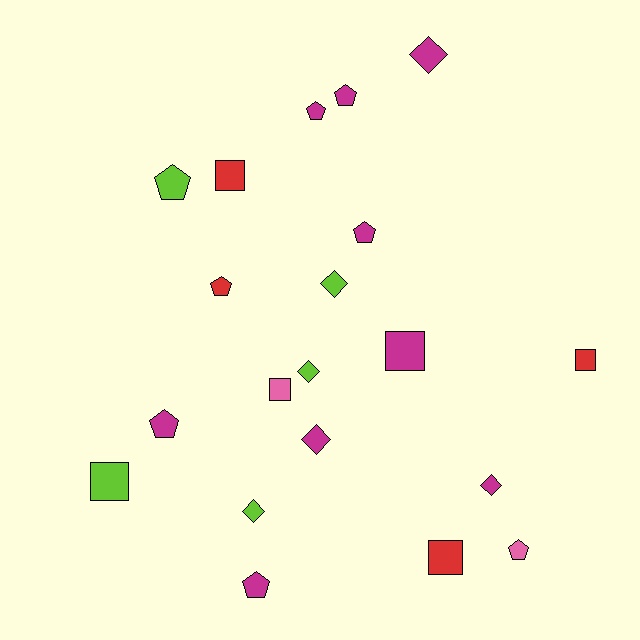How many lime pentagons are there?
There is 1 lime pentagon.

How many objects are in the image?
There are 20 objects.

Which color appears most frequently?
Magenta, with 9 objects.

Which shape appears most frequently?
Pentagon, with 8 objects.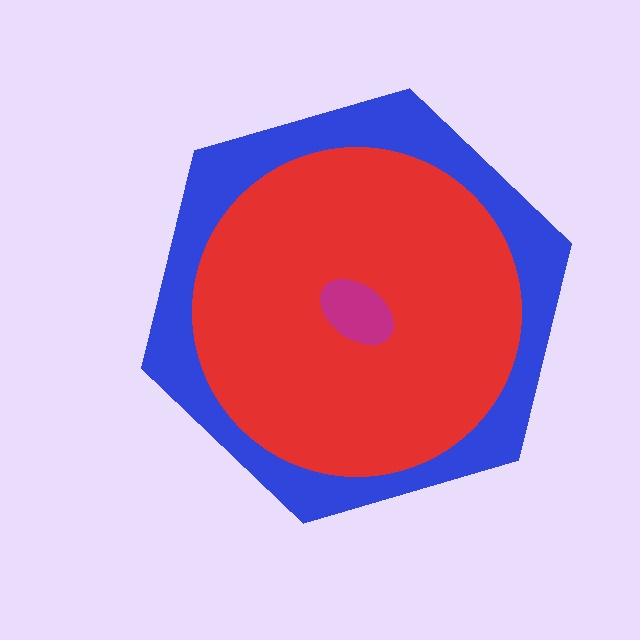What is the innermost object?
The magenta ellipse.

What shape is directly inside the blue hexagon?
The red circle.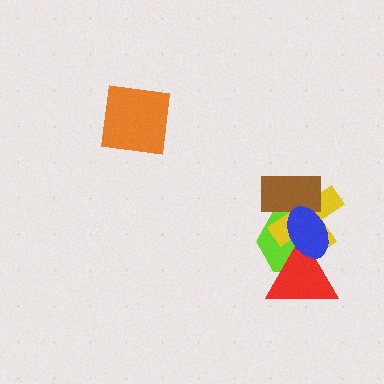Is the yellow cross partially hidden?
Yes, it is partially covered by another shape.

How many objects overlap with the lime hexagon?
4 objects overlap with the lime hexagon.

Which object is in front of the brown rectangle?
The blue ellipse is in front of the brown rectangle.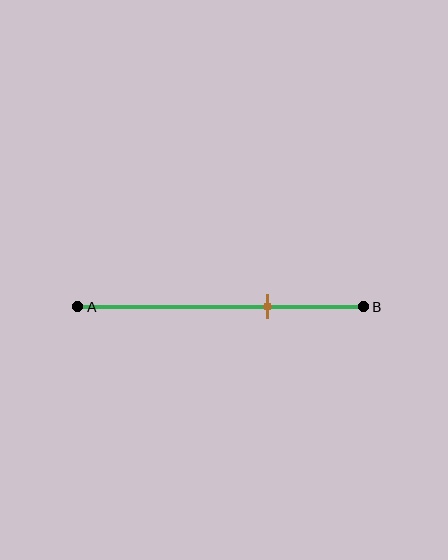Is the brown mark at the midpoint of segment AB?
No, the mark is at about 65% from A, not at the 50% midpoint.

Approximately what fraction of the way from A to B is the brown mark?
The brown mark is approximately 65% of the way from A to B.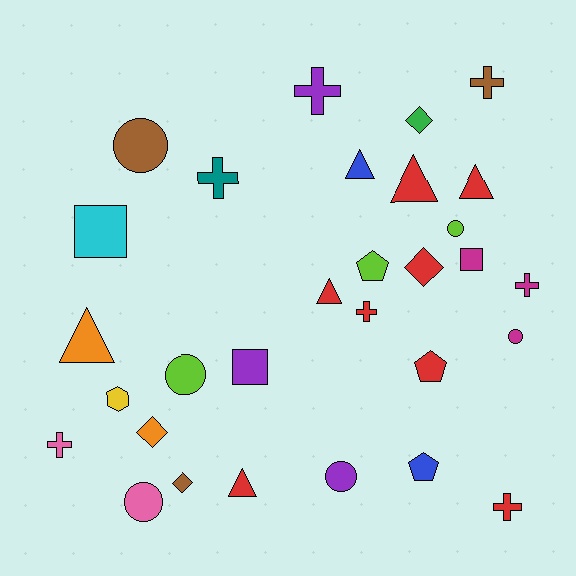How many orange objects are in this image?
There are 2 orange objects.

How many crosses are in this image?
There are 7 crosses.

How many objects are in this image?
There are 30 objects.